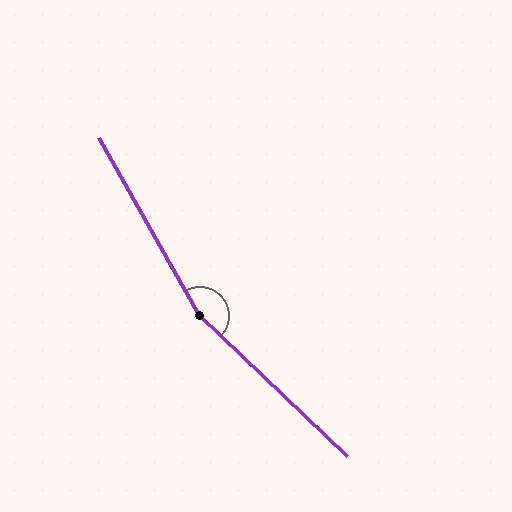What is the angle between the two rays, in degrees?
Approximately 163 degrees.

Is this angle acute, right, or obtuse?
It is obtuse.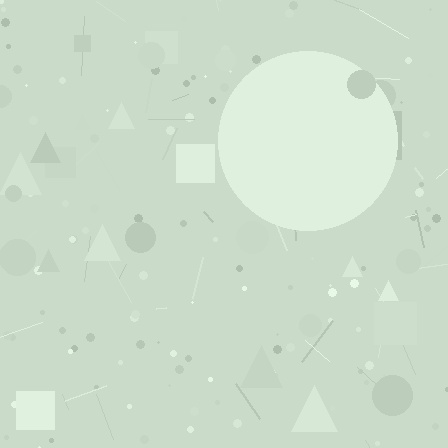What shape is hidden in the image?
A circle is hidden in the image.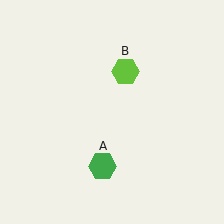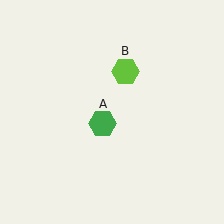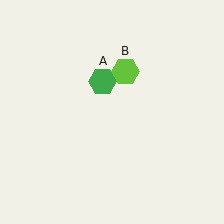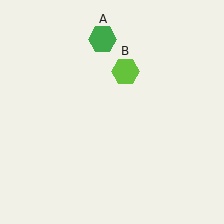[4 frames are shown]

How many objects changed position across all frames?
1 object changed position: green hexagon (object A).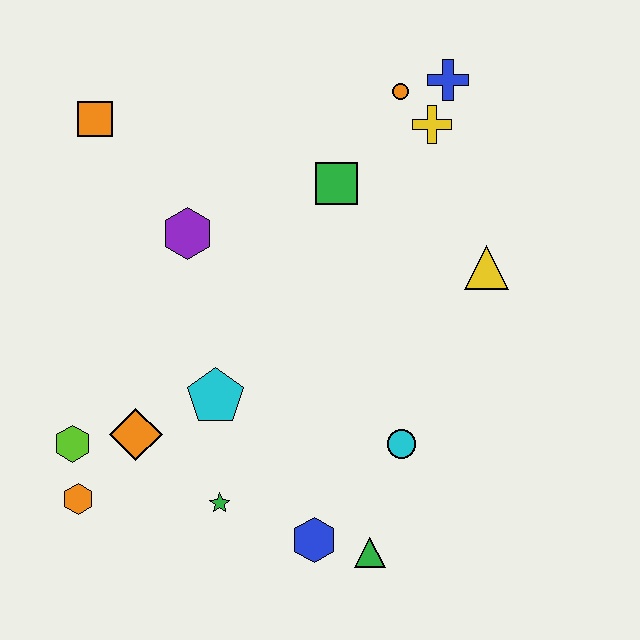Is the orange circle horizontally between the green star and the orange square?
No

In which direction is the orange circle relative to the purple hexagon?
The orange circle is to the right of the purple hexagon.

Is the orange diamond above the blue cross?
No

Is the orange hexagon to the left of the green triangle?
Yes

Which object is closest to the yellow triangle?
The yellow cross is closest to the yellow triangle.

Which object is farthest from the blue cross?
The orange hexagon is farthest from the blue cross.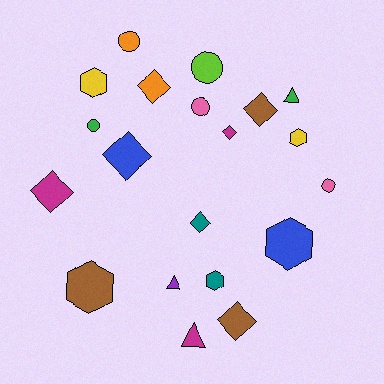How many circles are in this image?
There are 5 circles.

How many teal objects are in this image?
There are 2 teal objects.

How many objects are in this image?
There are 20 objects.